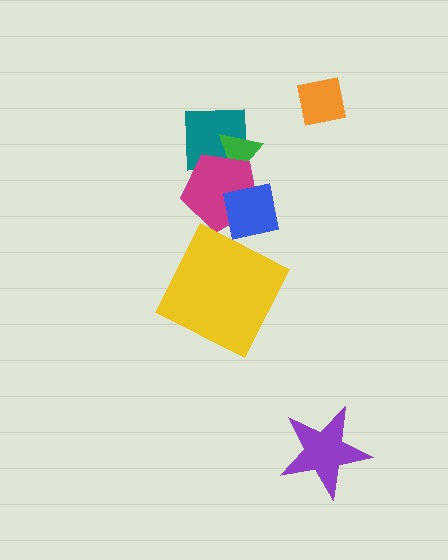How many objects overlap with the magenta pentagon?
3 objects overlap with the magenta pentagon.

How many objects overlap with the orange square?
0 objects overlap with the orange square.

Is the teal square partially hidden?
Yes, it is partially covered by another shape.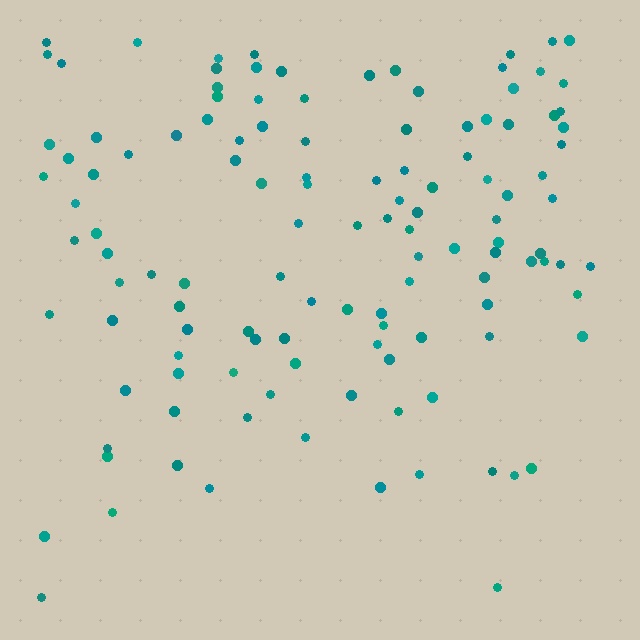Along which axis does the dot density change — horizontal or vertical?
Vertical.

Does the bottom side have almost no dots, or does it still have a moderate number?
Still a moderate number, just noticeably fewer than the top.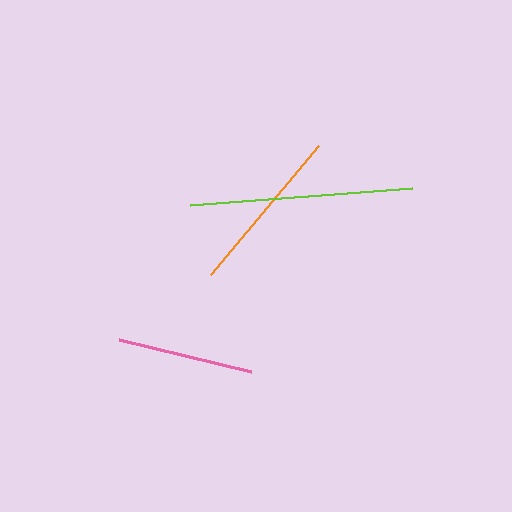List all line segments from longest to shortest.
From longest to shortest: lime, orange, pink.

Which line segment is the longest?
The lime line is the longest at approximately 222 pixels.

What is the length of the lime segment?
The lime segment is approximately 222 pixels long.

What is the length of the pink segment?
The pink segment is approximately 136 pixels long.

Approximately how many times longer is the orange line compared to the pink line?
The orange line is approximately 1.2 times the length of the pink line.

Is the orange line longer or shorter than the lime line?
The lime line is longer than the orange line.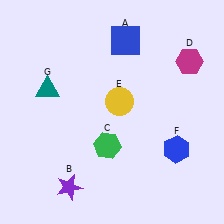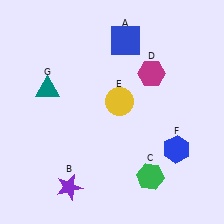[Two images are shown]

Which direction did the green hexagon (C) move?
The green hexagon (C) moved right.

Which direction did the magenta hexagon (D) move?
The magenta hexagon (D) moved left.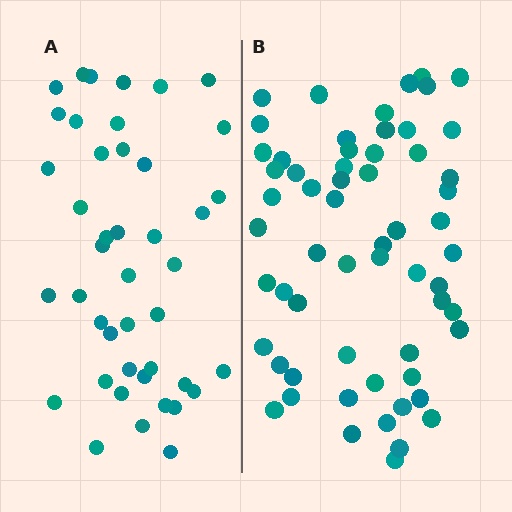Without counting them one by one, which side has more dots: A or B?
Region B (the right region) has more dots.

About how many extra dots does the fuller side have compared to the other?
Region B has approximately 15 more dots than region A.